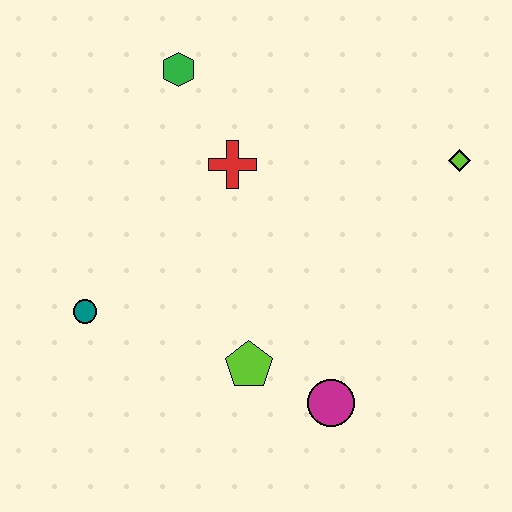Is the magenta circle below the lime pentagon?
Yes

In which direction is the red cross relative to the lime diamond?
The red cross is to the left of the lime diamond.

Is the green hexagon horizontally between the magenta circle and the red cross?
No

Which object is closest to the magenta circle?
The lime pentagon is closest to the magenta circle.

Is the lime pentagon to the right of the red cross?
Yes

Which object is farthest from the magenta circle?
The green hexagon is farthest from the magenta circle.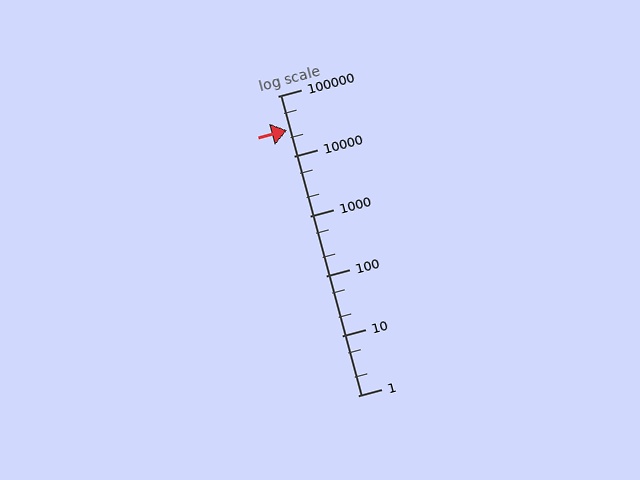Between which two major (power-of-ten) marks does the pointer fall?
The pointer is between 10000 and 100000.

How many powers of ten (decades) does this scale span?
The scale spans 5 decades, from 1 to 100000.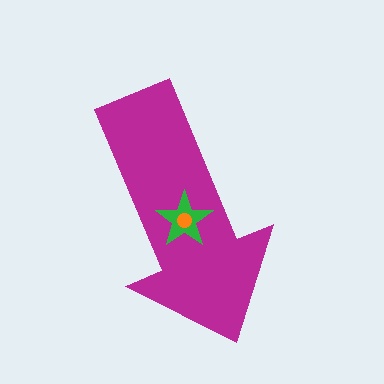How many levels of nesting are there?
3.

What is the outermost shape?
The magenta arrow.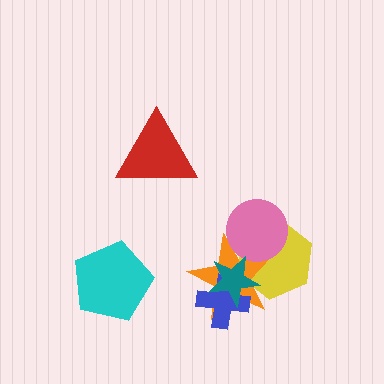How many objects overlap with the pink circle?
2 objects overlap with the pink circle.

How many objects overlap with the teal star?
3 objects overlap with the teal star.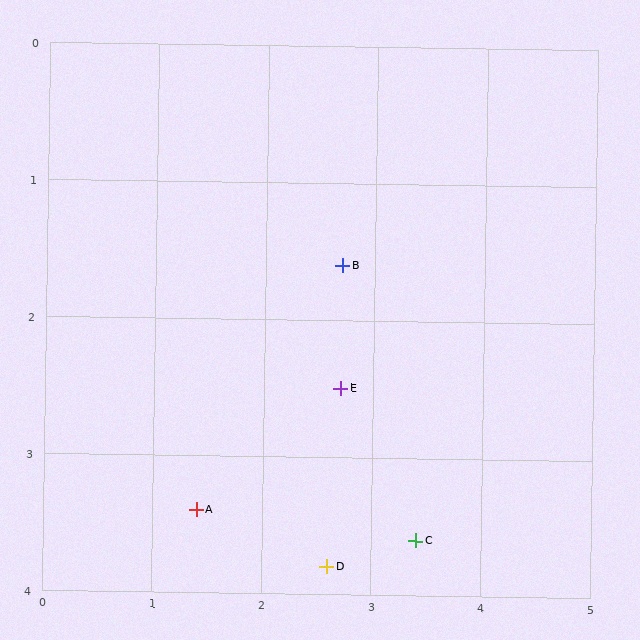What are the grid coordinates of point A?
Point A is at approximately (1.4, 3.4).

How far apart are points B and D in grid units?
Points B and D are about 2.2 grid units apart.